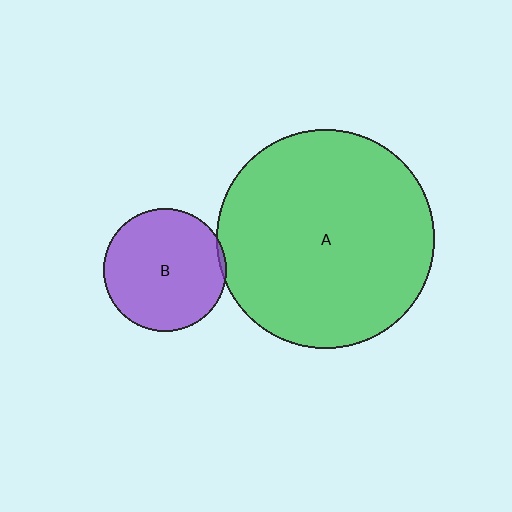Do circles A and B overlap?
Yes.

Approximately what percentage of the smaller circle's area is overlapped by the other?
Approximately 5%.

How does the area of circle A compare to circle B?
Approximately 3.2 times.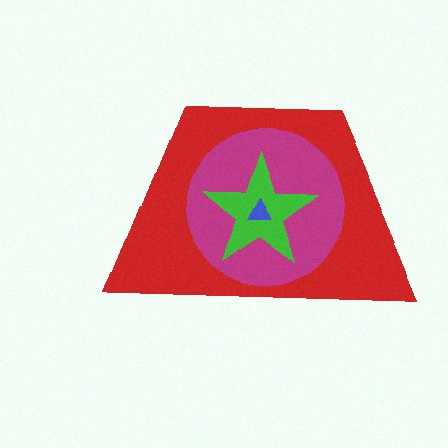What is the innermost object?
The blue triangle.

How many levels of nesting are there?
4.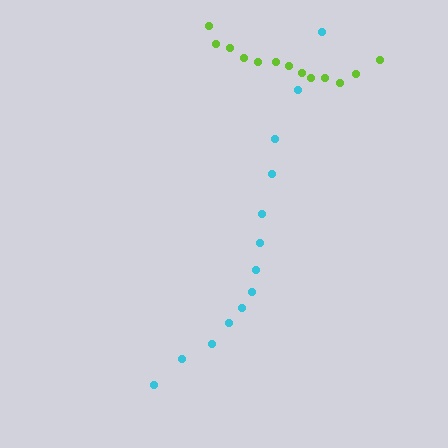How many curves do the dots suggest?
There are 2 distinct paths.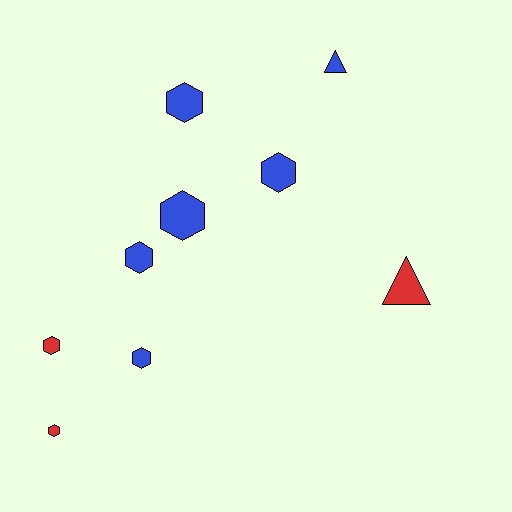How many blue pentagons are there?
There are no blue pentagons.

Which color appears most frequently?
Blue, with 6 objects.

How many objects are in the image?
There are 9 objects.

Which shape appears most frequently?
Hexagon, with 7 objects.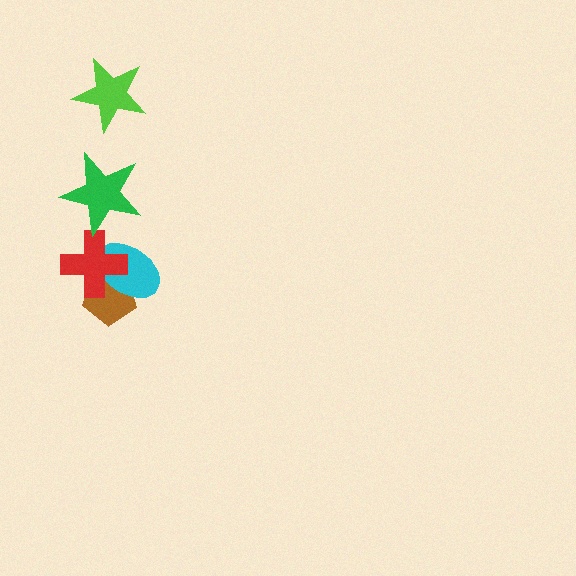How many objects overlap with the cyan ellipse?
2 objects overlap with the cyan ellipse.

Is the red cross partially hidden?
No, no other shape covers it.